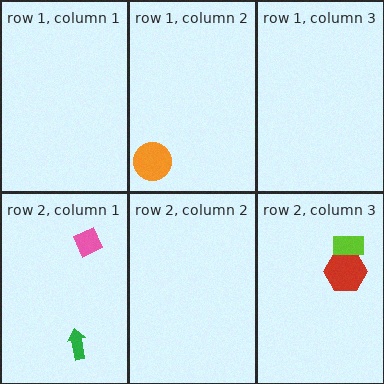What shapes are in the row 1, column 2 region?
The orange circle.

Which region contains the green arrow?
The row 2, column 1 region.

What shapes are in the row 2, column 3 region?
The red hexagon, the lime rectangle.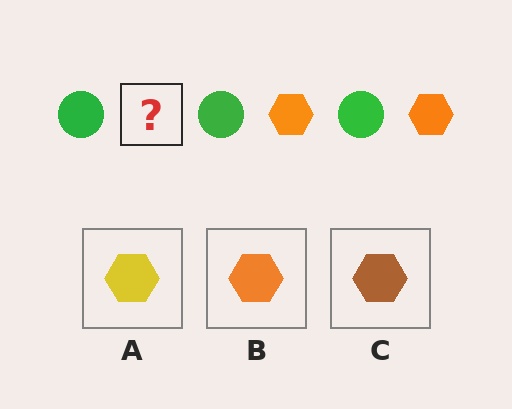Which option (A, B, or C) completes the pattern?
B.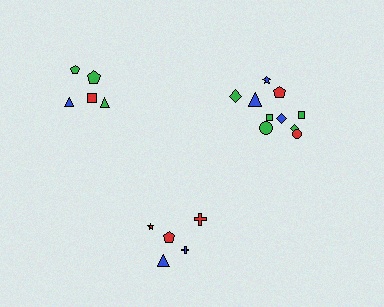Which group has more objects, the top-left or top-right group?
The top-right group.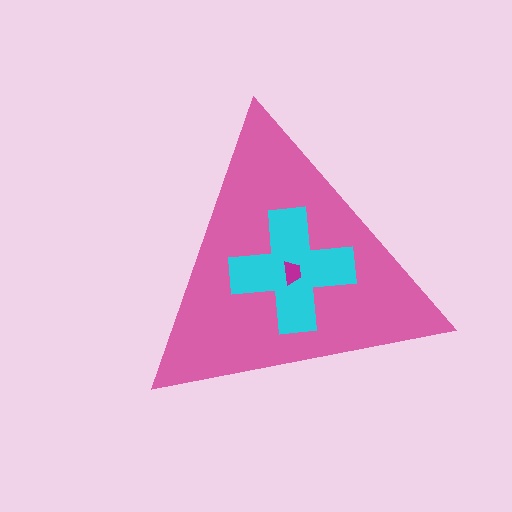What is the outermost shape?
The pink triangle.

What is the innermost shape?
The magenta trapezoid.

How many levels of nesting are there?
3.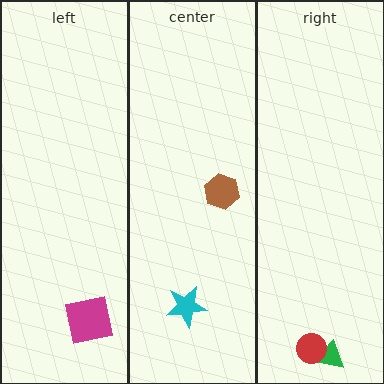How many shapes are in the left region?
1.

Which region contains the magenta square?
The left region.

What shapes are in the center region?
The cyan star, the brown hexagon.